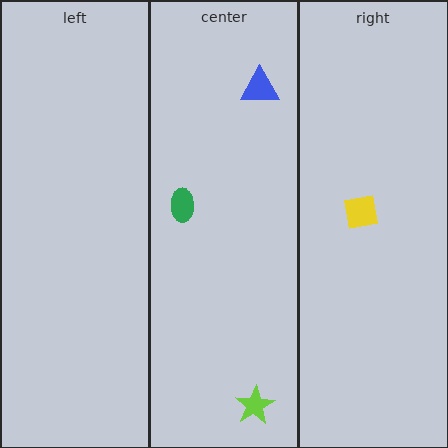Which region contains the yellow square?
The right region.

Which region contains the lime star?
The center region.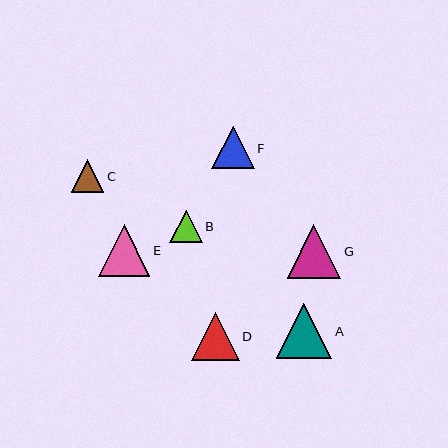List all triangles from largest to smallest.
From largest to smallest: A, G, E, D, F, C, B.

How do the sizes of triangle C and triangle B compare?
Triangle C and triangle B are approximately the same size.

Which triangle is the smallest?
Triangle B is the smallest with a size of approximately 32 pixels.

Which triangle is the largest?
Triangle A is the largest with a size of approximately 55 pixels.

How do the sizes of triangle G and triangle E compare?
Triangle G and triangle E are approximately the same size.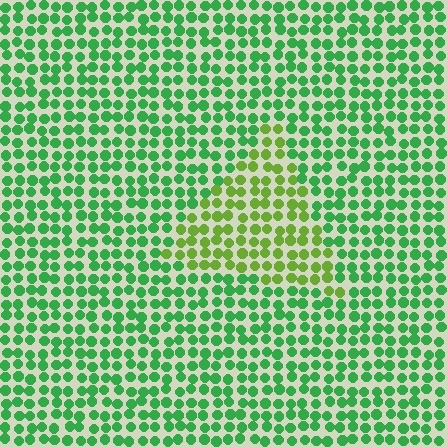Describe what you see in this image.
The image is filled with small green elements in a uniform arrangement. A triangle-shaped region is visible where the elements are tinted to a slightly different hue, forming a subtle color boundary.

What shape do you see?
I see a triangle.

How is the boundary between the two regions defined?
The boundary is defined purely by a slight shift in hue (about 38 degrees). Spacing, size, and orientation are identical on both sides.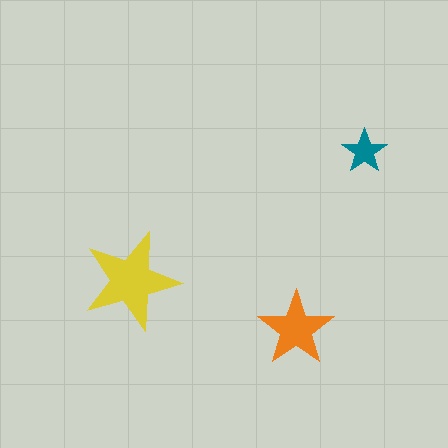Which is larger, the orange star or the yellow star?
The yellow one.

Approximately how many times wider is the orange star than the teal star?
About 1.5 times wider.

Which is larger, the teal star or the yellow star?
The yellow one.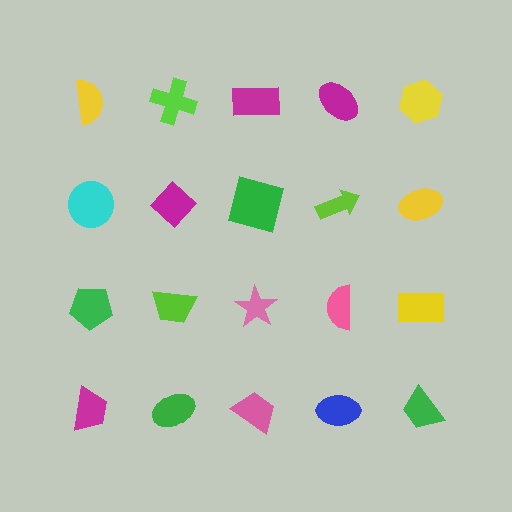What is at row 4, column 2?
A green ellipse.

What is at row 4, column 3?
A pink trapezoid.